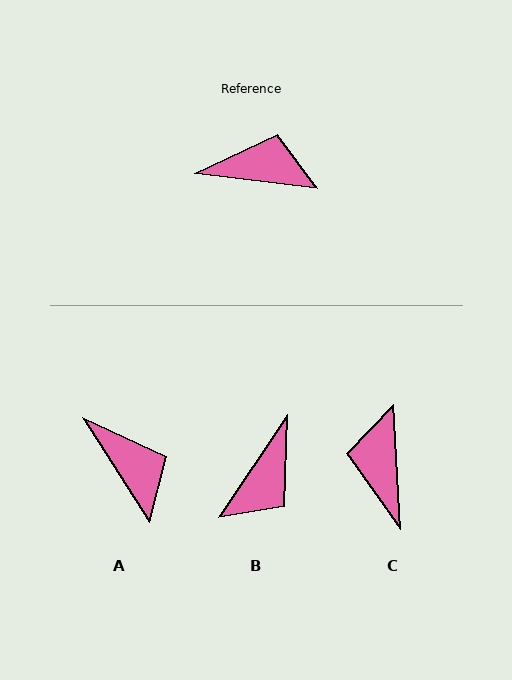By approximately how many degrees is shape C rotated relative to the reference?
Approximately 100 degrees counter-clockwise.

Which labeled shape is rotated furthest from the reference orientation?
B, about 117 degrees away.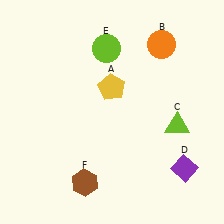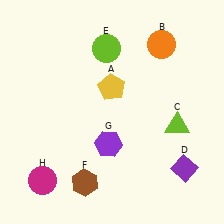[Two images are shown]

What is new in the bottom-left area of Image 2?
A magenta circle (H) was added in the bottom-left area of Image 2.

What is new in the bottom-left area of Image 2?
A purple hexagon (G) was added in the bottom-left area of Image 2.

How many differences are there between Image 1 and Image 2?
There are 2 differences between the two images.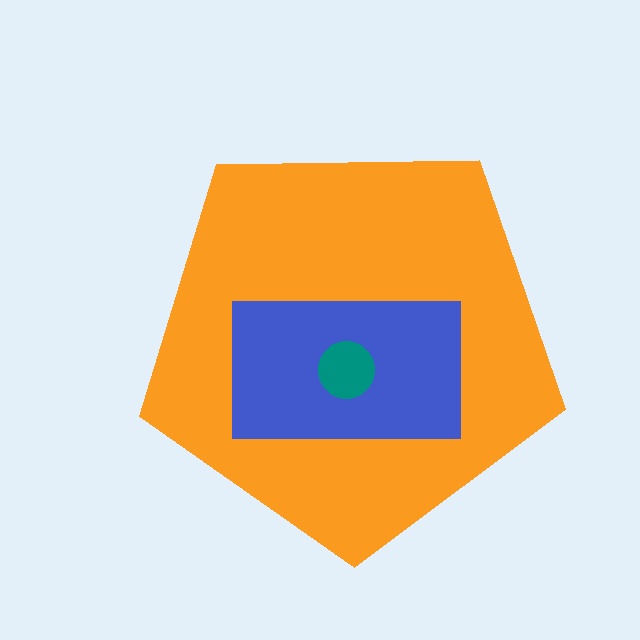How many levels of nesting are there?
3.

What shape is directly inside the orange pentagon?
The blue rectangle.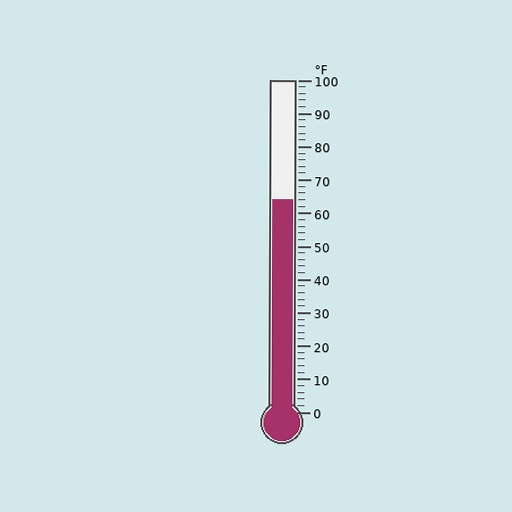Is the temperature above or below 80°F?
The temperature is below 80°F.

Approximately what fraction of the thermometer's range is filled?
The thermometer is filled to approximately 65% of its range.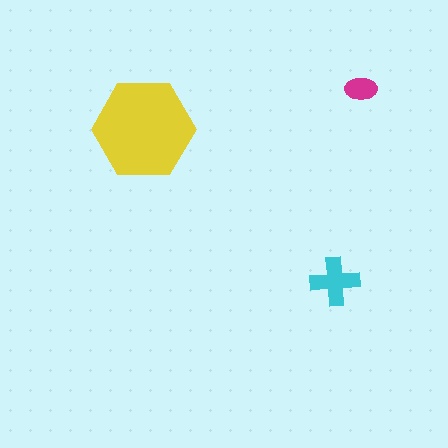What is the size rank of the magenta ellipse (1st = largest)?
3rd.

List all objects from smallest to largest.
The magenta ellipse, the cyan cross, the yellow hexagon.